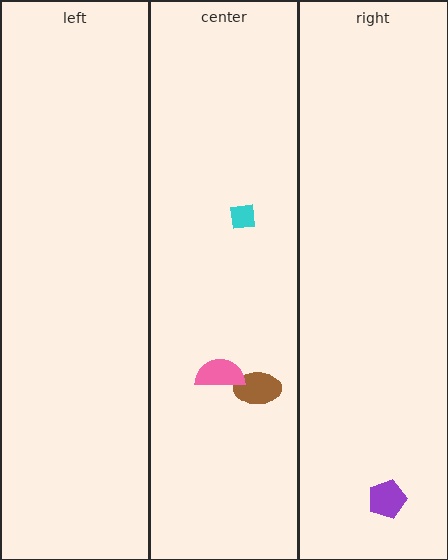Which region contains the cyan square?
The center region.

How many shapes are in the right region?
1.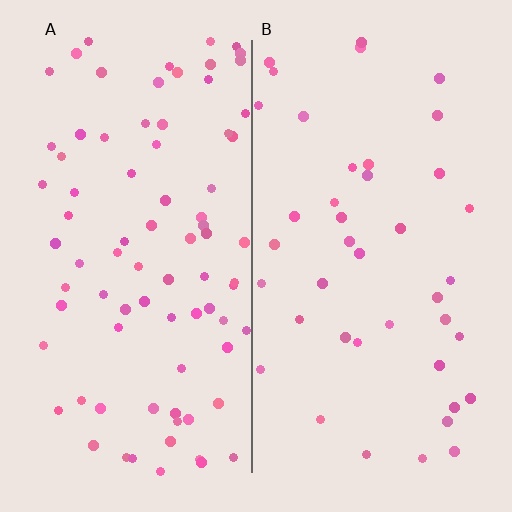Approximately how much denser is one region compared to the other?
Approximately 2.0× — region A over region B.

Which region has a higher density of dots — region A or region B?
A (the left).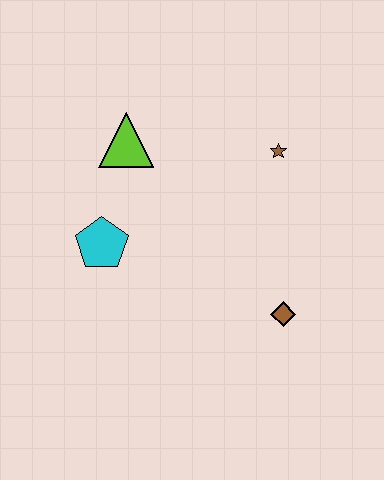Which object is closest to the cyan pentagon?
The lime triangle is closest to the cyan pentagon.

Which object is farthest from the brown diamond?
The lime triangle is farthest from the brown diamond.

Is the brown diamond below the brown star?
Yes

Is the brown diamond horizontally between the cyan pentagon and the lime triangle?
No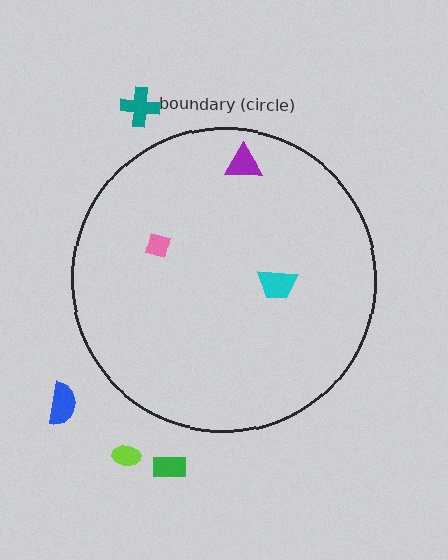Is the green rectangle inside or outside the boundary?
Outside.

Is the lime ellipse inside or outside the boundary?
Outside.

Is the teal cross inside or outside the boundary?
Outside.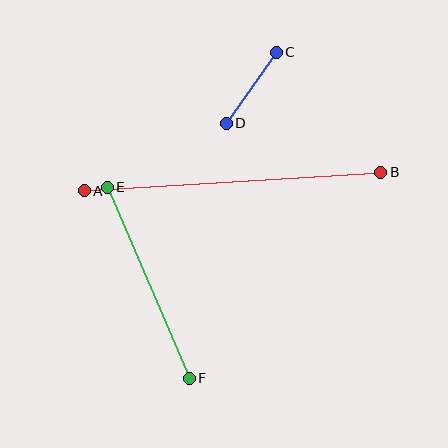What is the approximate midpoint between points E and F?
The midpoint is at approximately (148, 283) pixels.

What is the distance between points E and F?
The distance is approximately 208 pixels.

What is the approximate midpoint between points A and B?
The midpoint is at approximately (232, 181) pixels.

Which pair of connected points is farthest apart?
Points A and B are farthest apart.